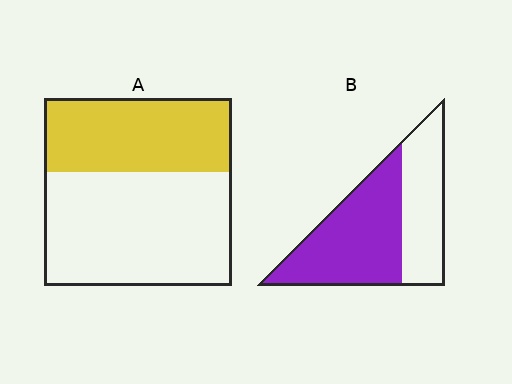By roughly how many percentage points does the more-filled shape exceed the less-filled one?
By roughly 20 percentage points (B over A).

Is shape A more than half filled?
No.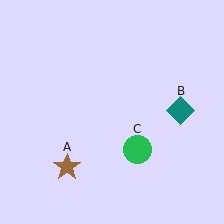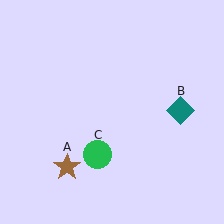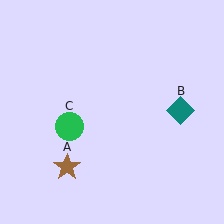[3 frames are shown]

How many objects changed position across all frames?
1 object changed position: green circle (object C).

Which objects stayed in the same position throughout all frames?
Brown star (object A) and teal diamond (object B) remained stationary.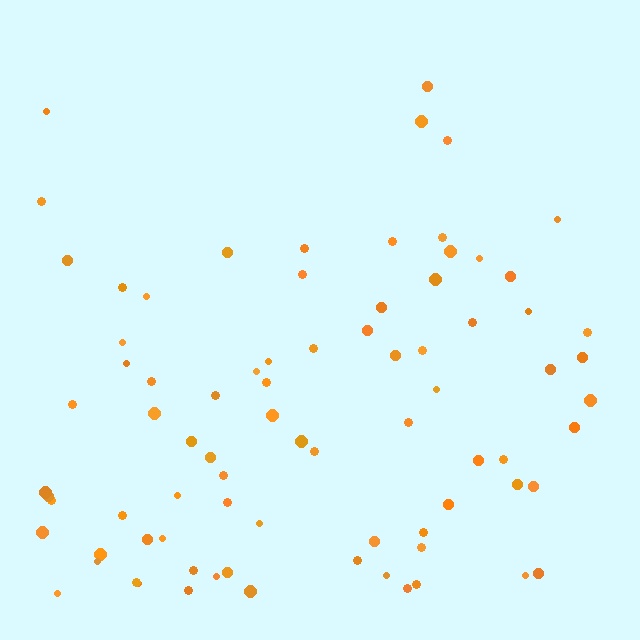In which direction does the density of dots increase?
From top to bottom, with the bottom side densest.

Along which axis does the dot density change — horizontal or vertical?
Vertical.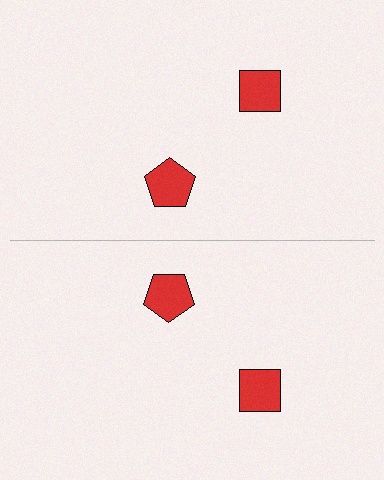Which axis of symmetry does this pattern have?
The pattern has a horizontal axis of symmetry running through the center of the image.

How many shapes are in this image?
There are 4 shapes in this image.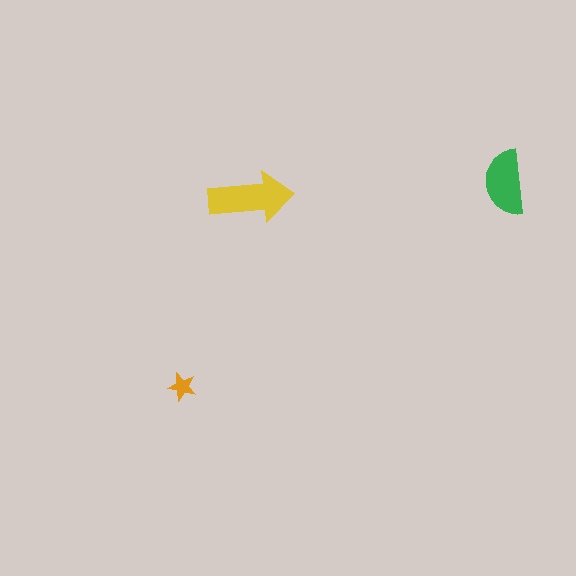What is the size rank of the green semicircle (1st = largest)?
2nd.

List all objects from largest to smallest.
The yellow arrow, the green semicircle, the orange star.